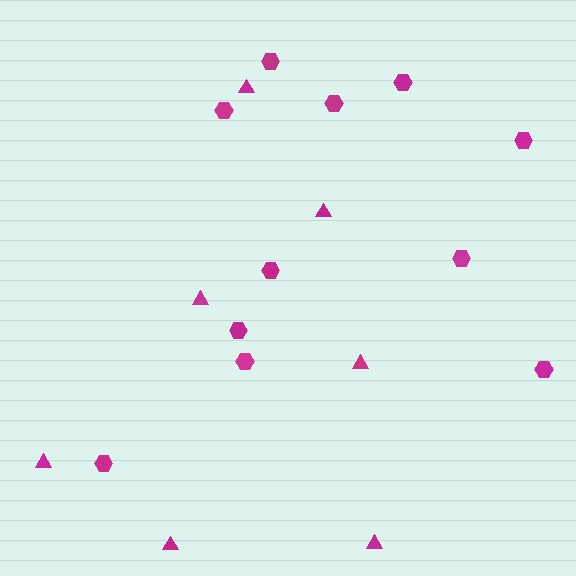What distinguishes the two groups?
There are 2 groups: one group of hexagons (11) and one group of triangles (7).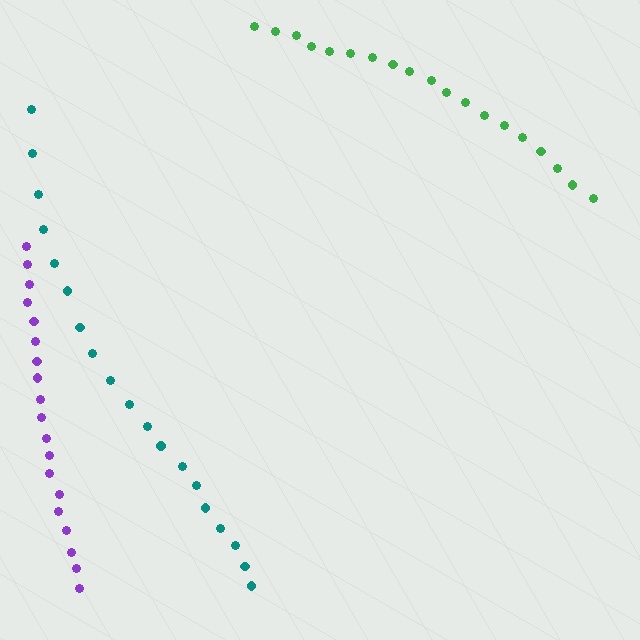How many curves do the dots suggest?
There are 3 distinct paths.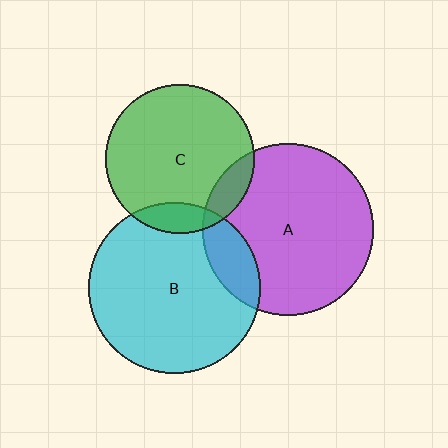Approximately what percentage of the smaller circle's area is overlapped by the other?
Approximately 10%.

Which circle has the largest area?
Circle A (purple).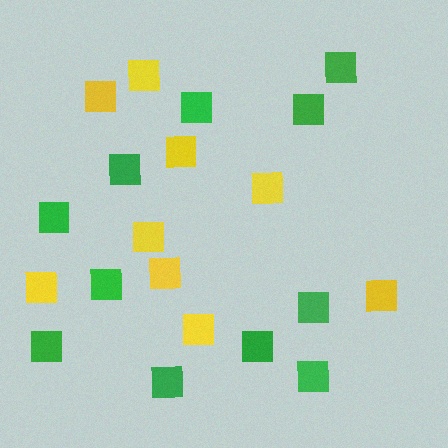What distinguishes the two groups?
There are 2 groups: one group of yellow squares (9) and one group of green squares (11).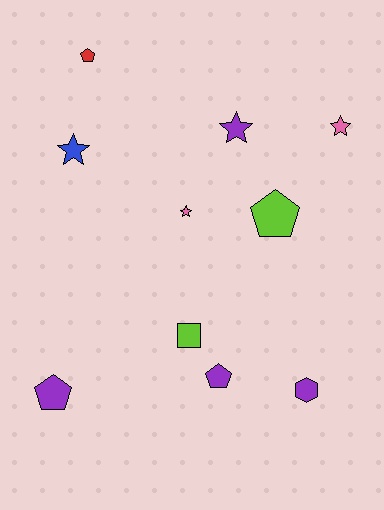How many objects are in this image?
There are 10 objects.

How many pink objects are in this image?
There are 2 pink objects.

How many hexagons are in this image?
There is 1 hexagon.